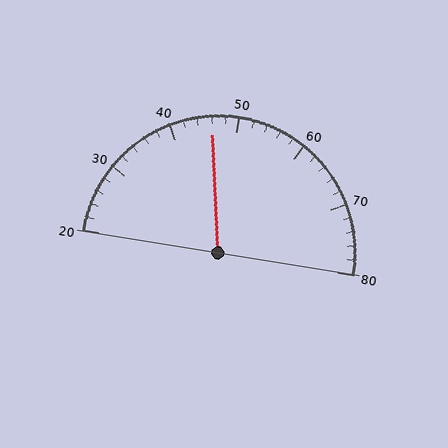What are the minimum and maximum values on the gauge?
The gauge ranges from 20 to 80.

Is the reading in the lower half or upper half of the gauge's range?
The reading is in the lower half of the range (20 to 80).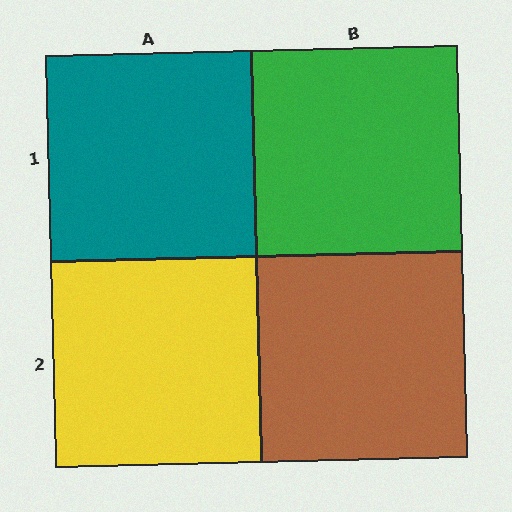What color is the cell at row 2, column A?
Yellow.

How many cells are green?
1 cell is green.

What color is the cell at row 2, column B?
Brown.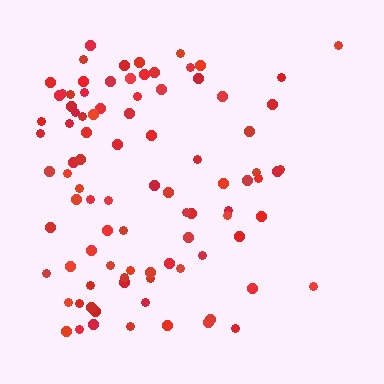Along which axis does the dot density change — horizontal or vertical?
Horizontal.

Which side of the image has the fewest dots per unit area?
The right.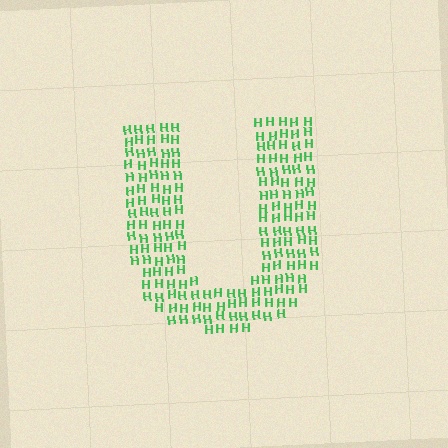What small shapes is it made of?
It is made of small letter H's.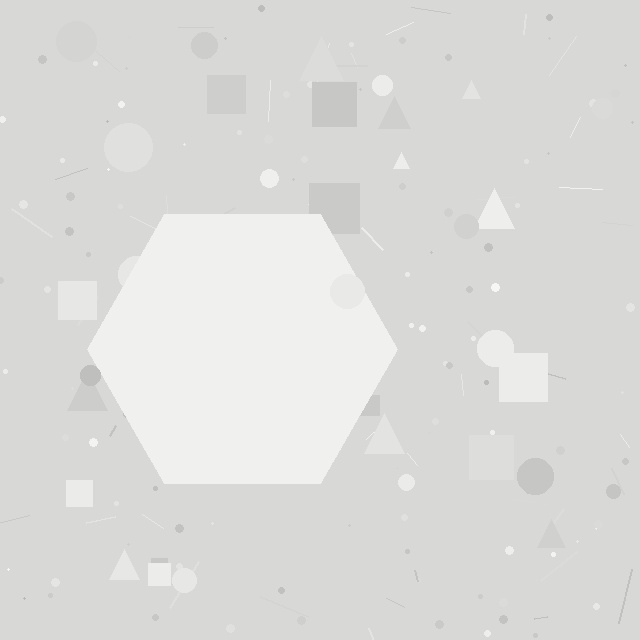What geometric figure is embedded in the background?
A hexagon is embedded in the background.